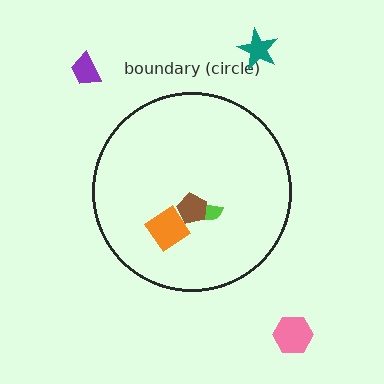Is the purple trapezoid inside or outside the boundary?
Outside.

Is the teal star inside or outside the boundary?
Outside.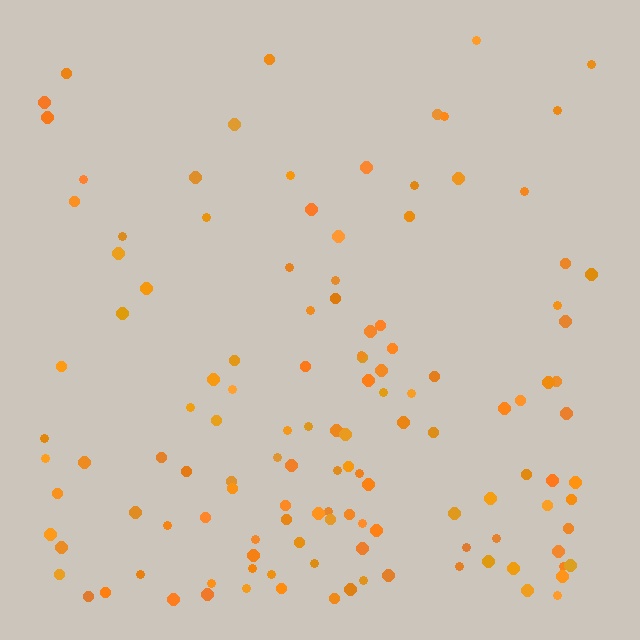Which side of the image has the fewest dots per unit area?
The top.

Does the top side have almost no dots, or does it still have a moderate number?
Still a moderate number, just noticeably fewer than the bottom.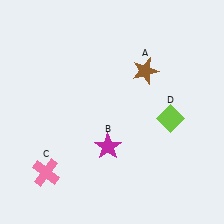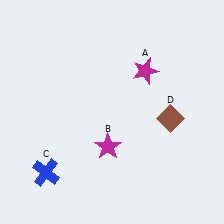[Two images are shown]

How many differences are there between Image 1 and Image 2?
There are 3 differences between the two images.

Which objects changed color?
A changed from brown to magenta. C changed from pink to blue. D changed from lime to brown.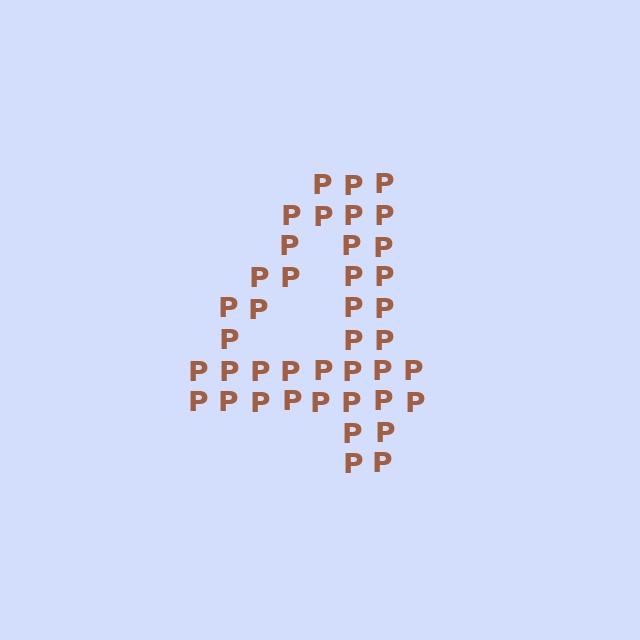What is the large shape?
The large shape is the digit 4.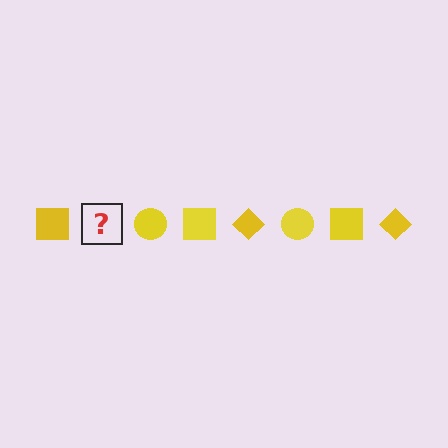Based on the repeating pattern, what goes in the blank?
The blank should be a yellow diamond.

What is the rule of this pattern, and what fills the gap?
The rule is that the pattern cycles through square, diamond, circle shapes in yellow. The gap should be filled with a yellow diamond.